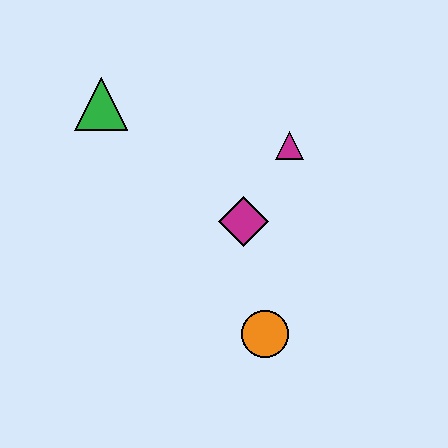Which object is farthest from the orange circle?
The green triangle is farthest from the orange circle.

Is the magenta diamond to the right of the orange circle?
No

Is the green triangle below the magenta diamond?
No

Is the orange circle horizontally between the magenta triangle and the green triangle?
Yes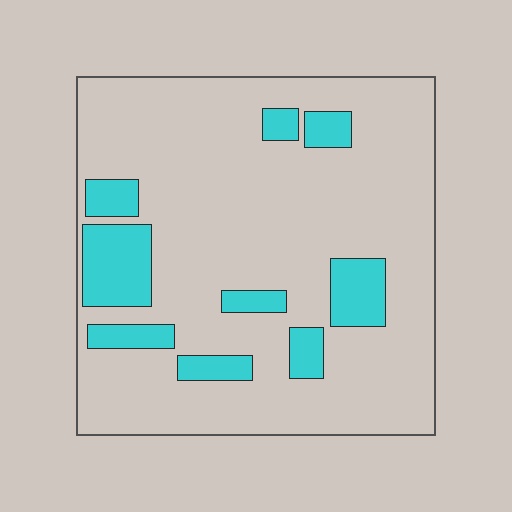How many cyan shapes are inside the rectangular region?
9.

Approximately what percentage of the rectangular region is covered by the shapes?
Approximately 15%.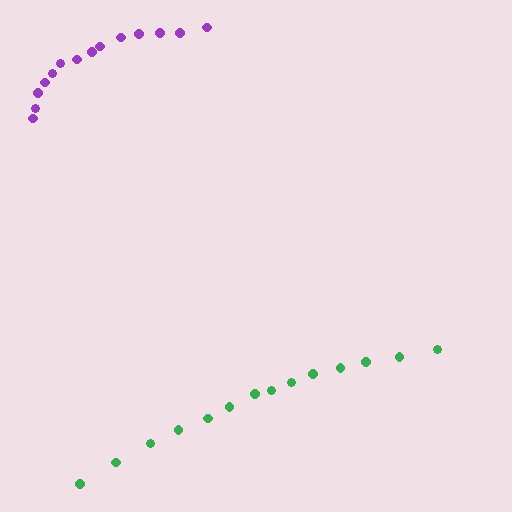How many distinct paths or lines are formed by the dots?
There are 2 distinct paths.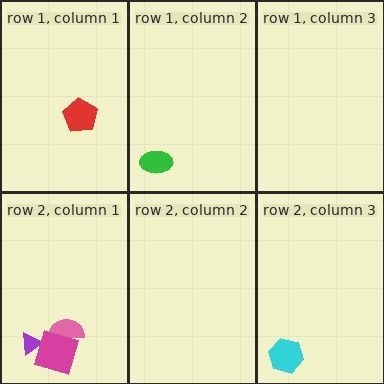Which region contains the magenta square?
The row 2, column 1 region.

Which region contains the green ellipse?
The row 1, column 2 region.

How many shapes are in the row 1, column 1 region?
1.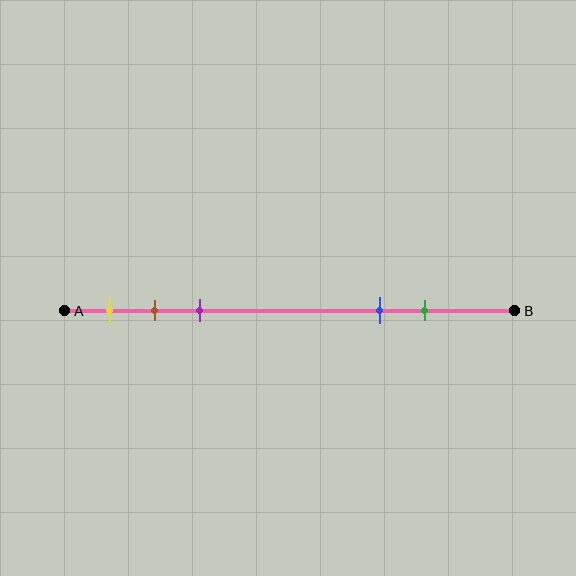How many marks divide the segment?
There are 5 marks dividing the segment.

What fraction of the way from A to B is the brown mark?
The brown mark is approximately 20% (0.2) of the way from A to B.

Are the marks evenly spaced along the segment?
No, the marks are not evenly spaced.